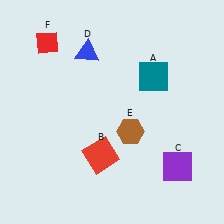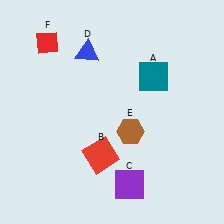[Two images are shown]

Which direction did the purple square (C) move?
The purple square (C) moved left.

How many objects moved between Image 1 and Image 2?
1 object moved between the two images.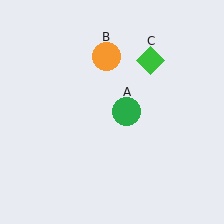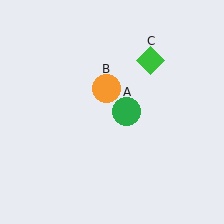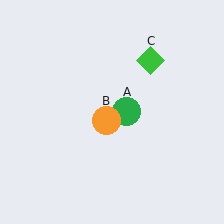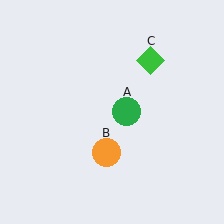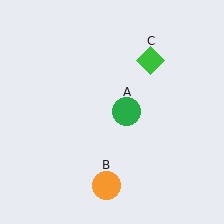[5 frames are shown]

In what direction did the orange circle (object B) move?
The orange circle (object B) moved down.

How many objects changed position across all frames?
1 object changed position: orange circle (object B).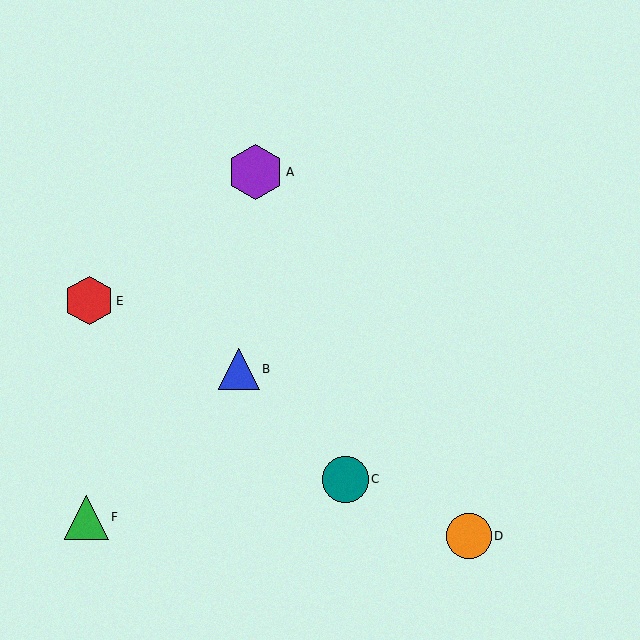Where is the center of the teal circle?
The center of the teal circle is at (345, 479).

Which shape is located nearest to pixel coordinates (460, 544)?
The orange circle (labeled D) at (469, 536) is nearest to that location.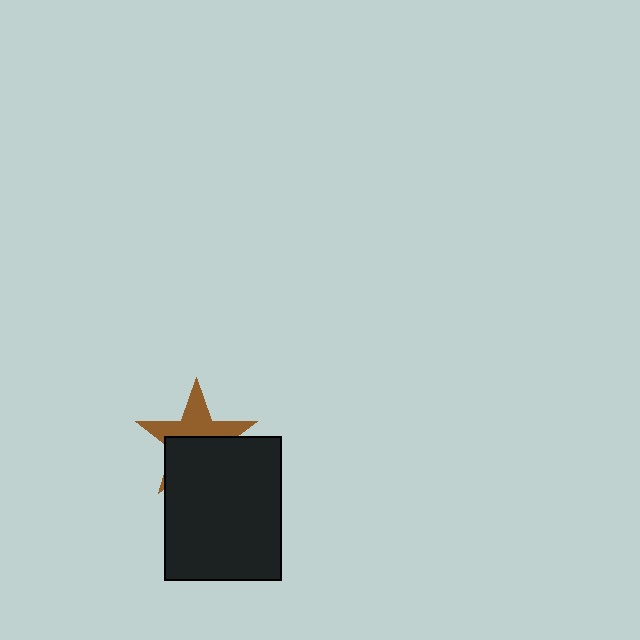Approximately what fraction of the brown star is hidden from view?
Roughly 54% of the brown star is hidden behind the black rectangle.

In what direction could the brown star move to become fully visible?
The brown star could move up. That would shift it out from behind the black rectangle entirely.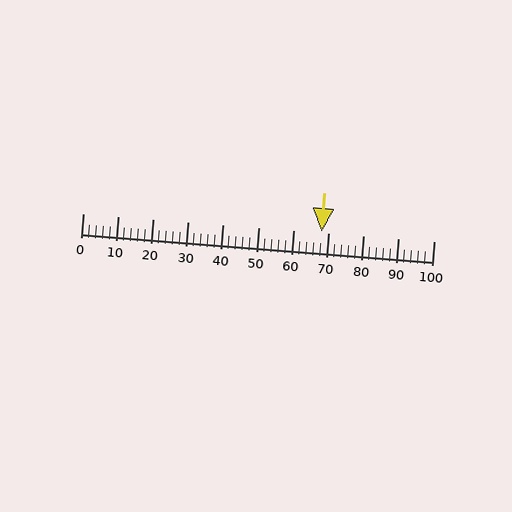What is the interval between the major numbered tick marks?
The major tick marks are spaced 10 units apart.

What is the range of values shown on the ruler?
The ruler shows values from 0 to 100.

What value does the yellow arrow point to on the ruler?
The yellow arrow points to approximately 68.